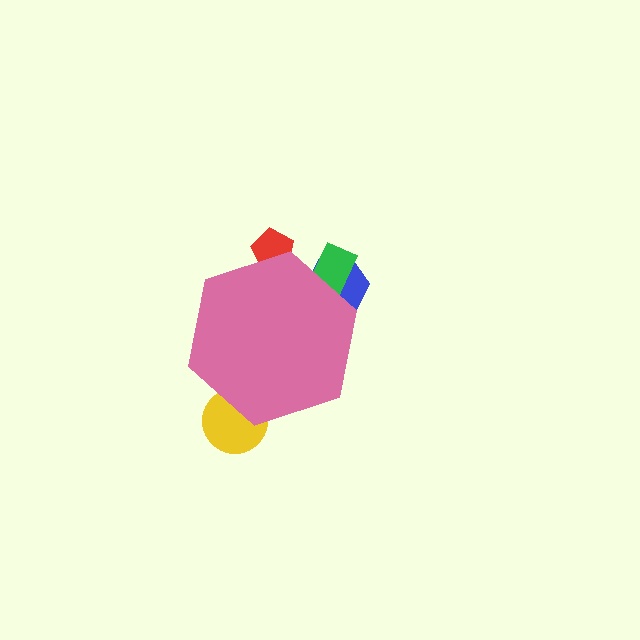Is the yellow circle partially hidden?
Yes, the yellow circle is partially hidden behind the pink hexagon.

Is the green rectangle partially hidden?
Yes, the green rectangle is partially hidden behind the pink hexagon.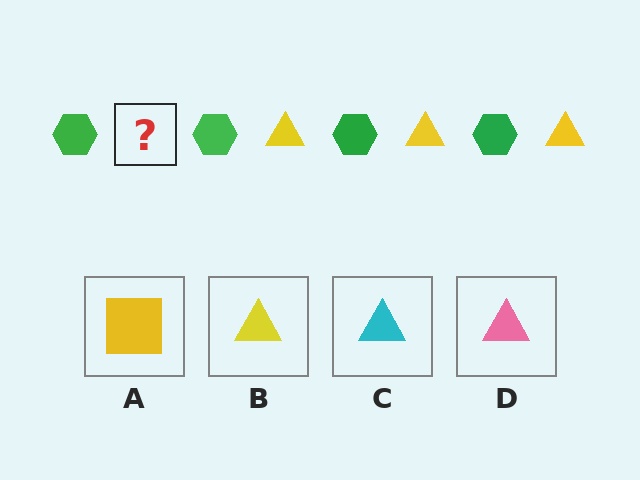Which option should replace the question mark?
Option B.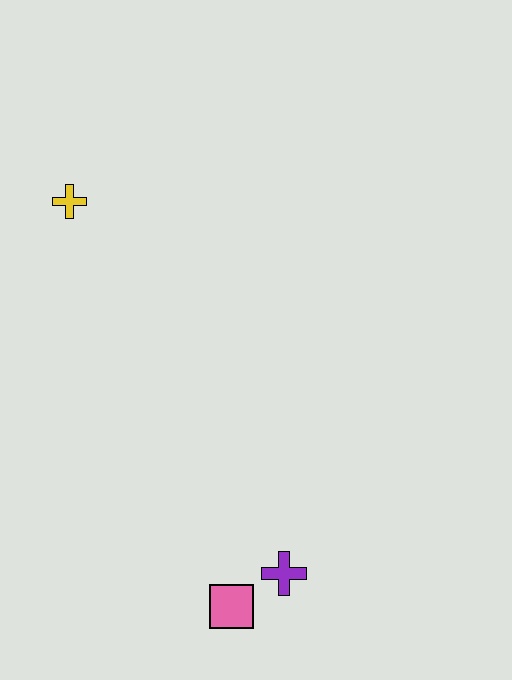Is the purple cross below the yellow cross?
Yes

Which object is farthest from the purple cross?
The yellow cross is farthest from the purple cross.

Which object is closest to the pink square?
The purple cross is closest to the pink square.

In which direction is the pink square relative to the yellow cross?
The pink square is below the yellow cross.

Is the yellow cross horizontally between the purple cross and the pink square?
No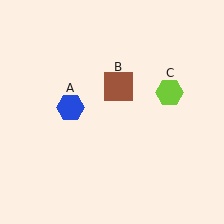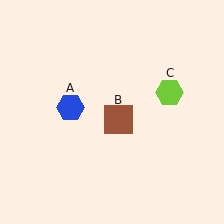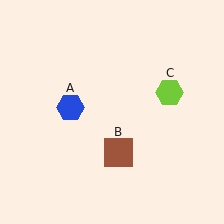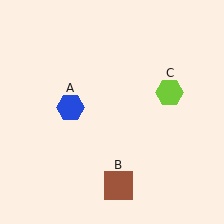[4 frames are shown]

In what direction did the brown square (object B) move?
The brown square (object B) moved down.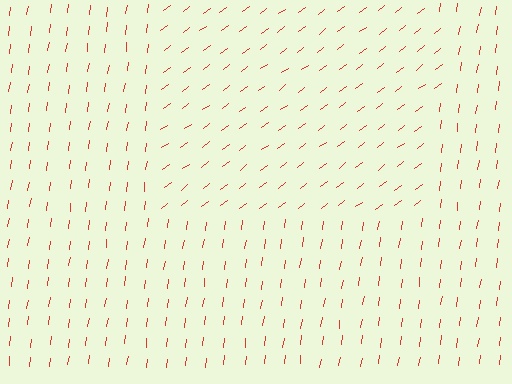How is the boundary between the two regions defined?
The boundary is defined purely by a change in line orientation (approximately 45 degrees difference). All lines are the same color and thickness.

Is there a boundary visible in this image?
Yes, there is a texture boundary formed by a change in line orientation.